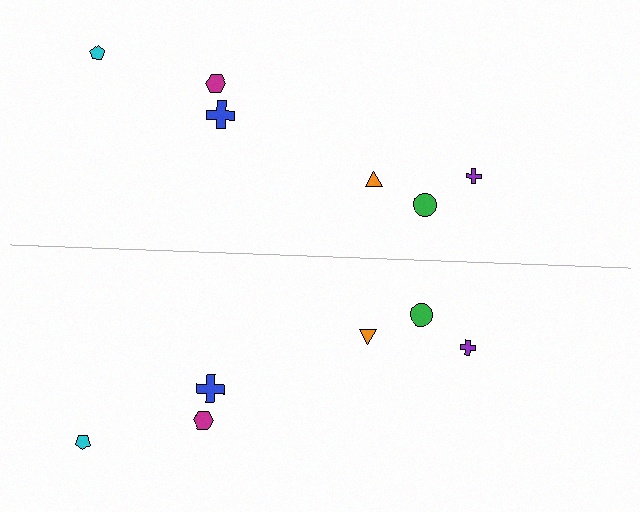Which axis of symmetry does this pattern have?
The pattern has a horizontal axis of symmetry running through the center of the image.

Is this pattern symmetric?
Yes, this pattern has bilateral (reflection) symmetry.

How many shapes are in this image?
There are 12 shapes in this image.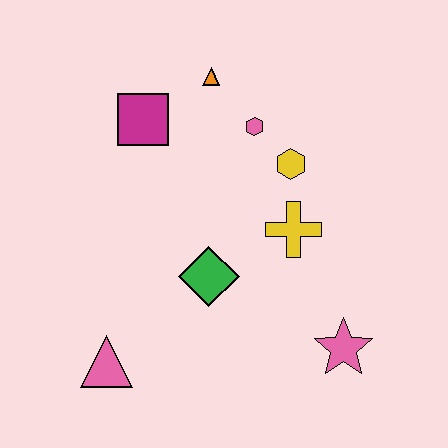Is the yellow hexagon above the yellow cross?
Yes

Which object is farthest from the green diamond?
The orange triangle is farthest from the green diamond.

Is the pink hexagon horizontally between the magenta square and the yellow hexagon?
Yes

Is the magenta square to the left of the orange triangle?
Yes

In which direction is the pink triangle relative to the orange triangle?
The pink triangle is below the orange triangle.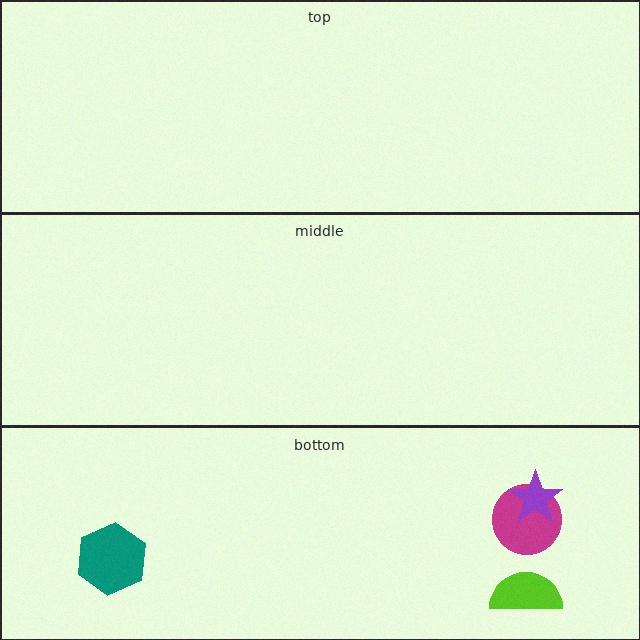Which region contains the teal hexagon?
The bottom region.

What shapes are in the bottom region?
The magenta circle, the purple star, the teal hexagon, the lime semicircle.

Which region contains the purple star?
The bottom region.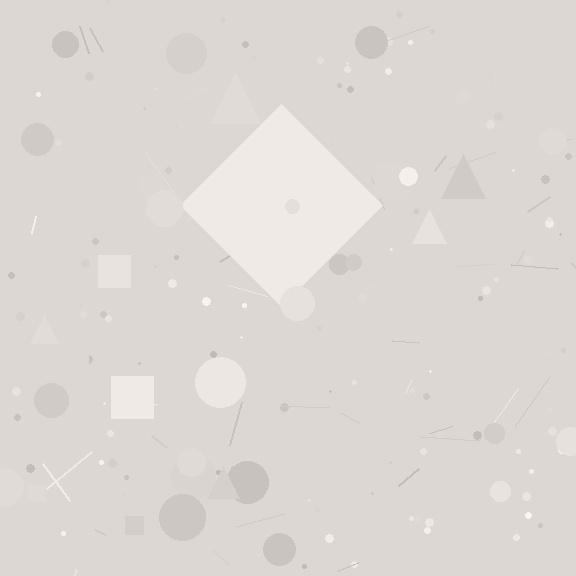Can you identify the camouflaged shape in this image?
The camouflaged shape is a diamond.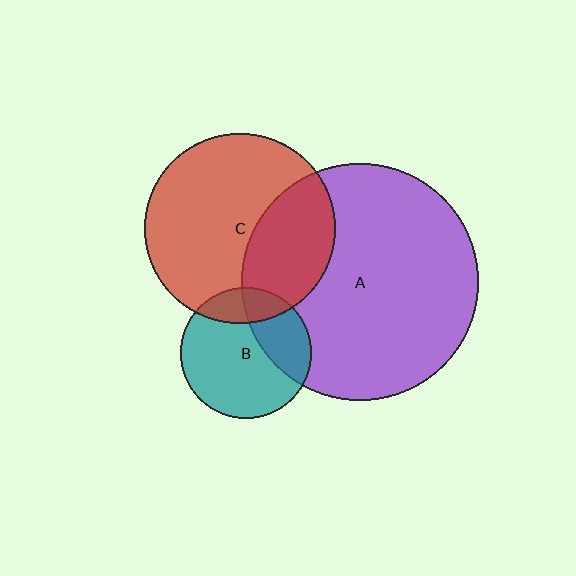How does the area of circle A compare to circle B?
Approximately 3.2 times.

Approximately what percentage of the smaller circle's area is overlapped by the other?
Approximately 35%.